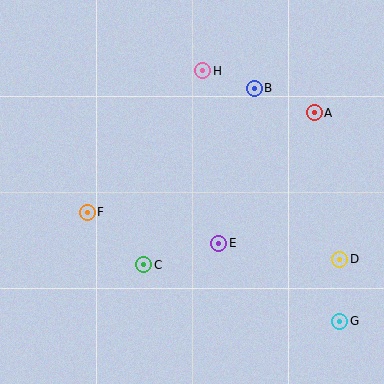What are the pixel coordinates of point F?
Point F is at (87, 212).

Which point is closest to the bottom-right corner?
Point G is closest to the bottom-right corner.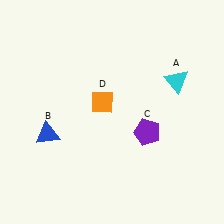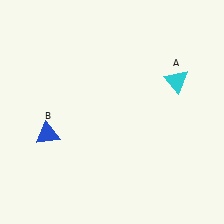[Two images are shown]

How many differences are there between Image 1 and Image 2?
There are 2 differences between the two images.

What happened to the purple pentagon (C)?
The purple pentagon (C) was removed in Image 2. It was in the bottom-right area of Image 1.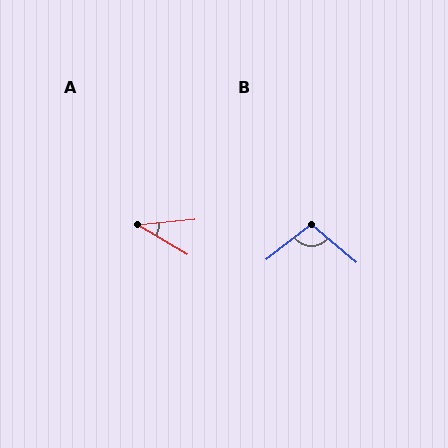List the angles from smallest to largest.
A (36°), B (102°).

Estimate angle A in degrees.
Approximately 36 degrees.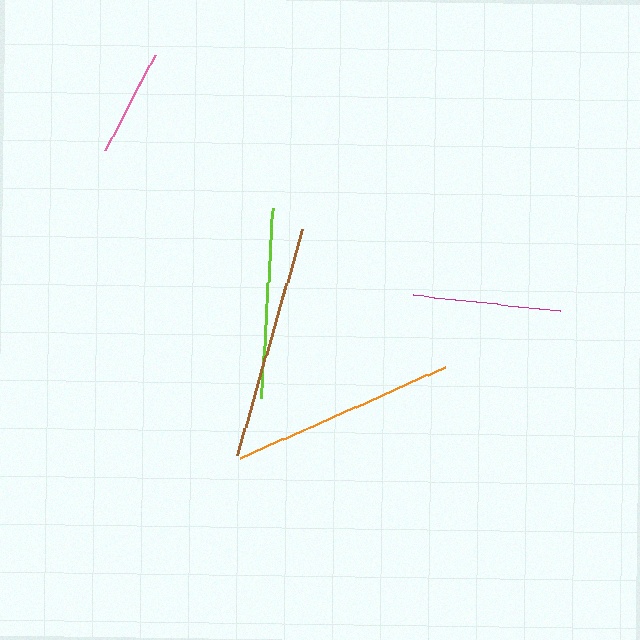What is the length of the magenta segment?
The magenta segment is approximately 148 pixels long.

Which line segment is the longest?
The brown line is the longest at approximately 235 pixels.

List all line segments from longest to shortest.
From longest to shortest: brown, orange, lime, magenta, pink.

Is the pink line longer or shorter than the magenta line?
The magenta line is longer than the pink line.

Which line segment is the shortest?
The pink line is the shortest at approximately 107 pixels.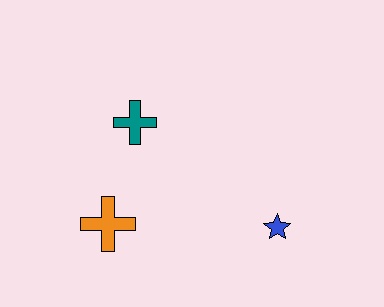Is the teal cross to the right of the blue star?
No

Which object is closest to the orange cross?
The teal cross is closest to the orange cross.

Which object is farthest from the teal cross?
The blue star is farthest from the teal cross.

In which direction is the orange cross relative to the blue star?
The orange cross is to the left of the blue star.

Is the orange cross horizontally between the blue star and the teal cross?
No